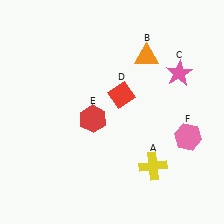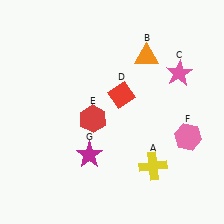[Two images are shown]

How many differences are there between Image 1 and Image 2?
There is 1 difference between the two images.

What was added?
A magenta star (G) was added in Image 2.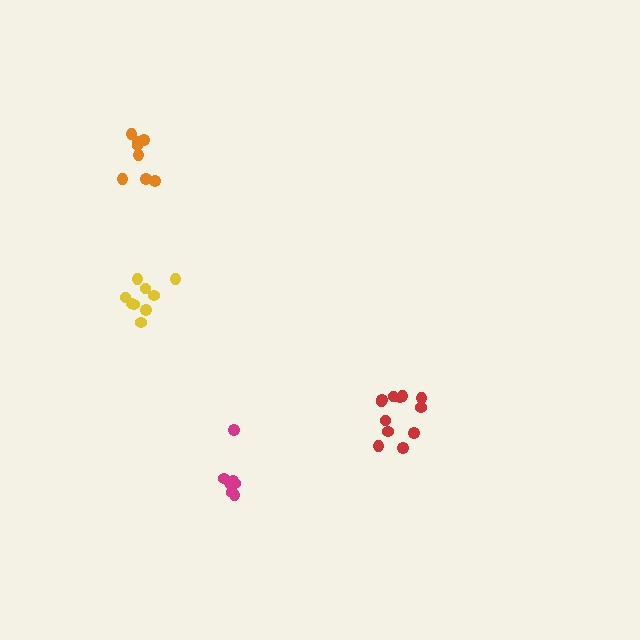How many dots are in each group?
Group 1: 8 dots, Group 2: 9 dots, Group 3: 12 dots, Group 4: 8 dots (37 total).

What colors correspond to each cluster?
The clusters are colored: orange, yellow, red, magenta.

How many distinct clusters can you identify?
There are 4 distinct clusters.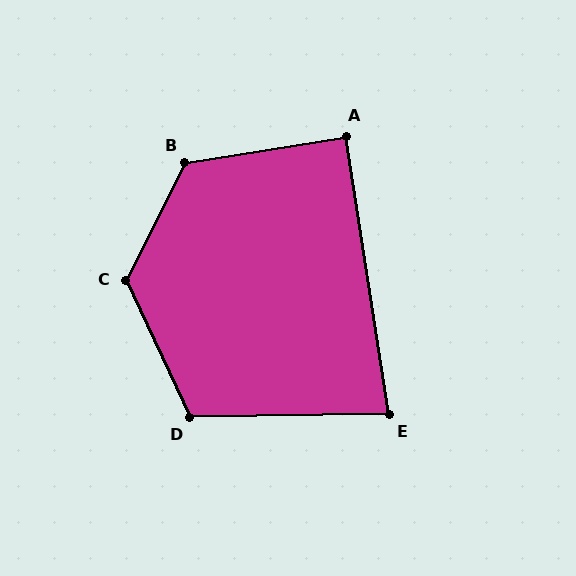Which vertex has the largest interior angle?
C, at approximately 128 degrees.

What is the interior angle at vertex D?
Approximately 114 degrees (obtuse).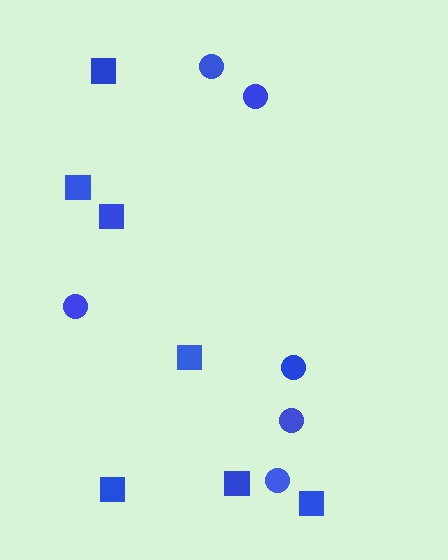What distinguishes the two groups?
There are 2 groups: one group of circles (6) and one group of squares (7).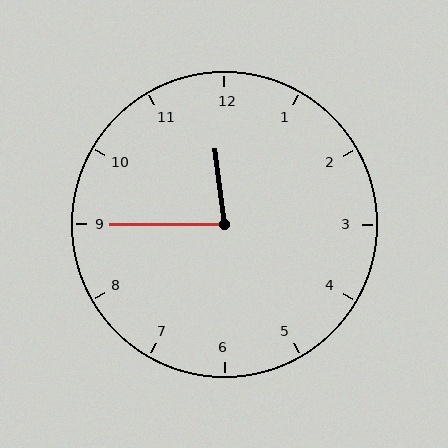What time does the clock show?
11:45.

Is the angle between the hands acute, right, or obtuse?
It is acute.